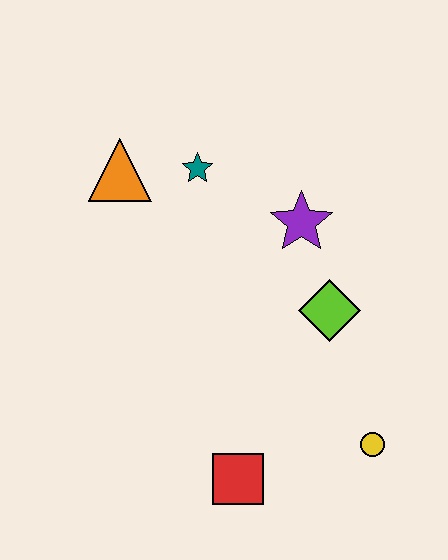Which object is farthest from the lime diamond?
The orange triangle is farthest from the lime diamond.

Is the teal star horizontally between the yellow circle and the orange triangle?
Yes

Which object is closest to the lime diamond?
The purple star is closest to the lime diamond.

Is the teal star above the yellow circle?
Yes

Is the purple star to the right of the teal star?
Yes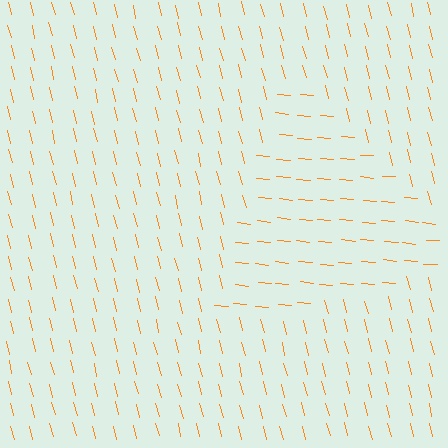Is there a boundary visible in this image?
Yes, there is a texture boundary formed by a change in line orientation.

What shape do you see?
I see a triangle.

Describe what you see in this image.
The image is filled with small orange line segments. A triangle region in the image has lines oriented differently from the surrounding lines, creating a visible texture boundary.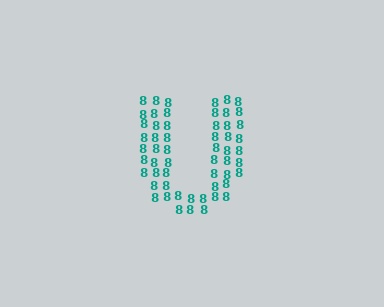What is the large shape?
The large shape is the letter U.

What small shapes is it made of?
It is made of small digit 8's.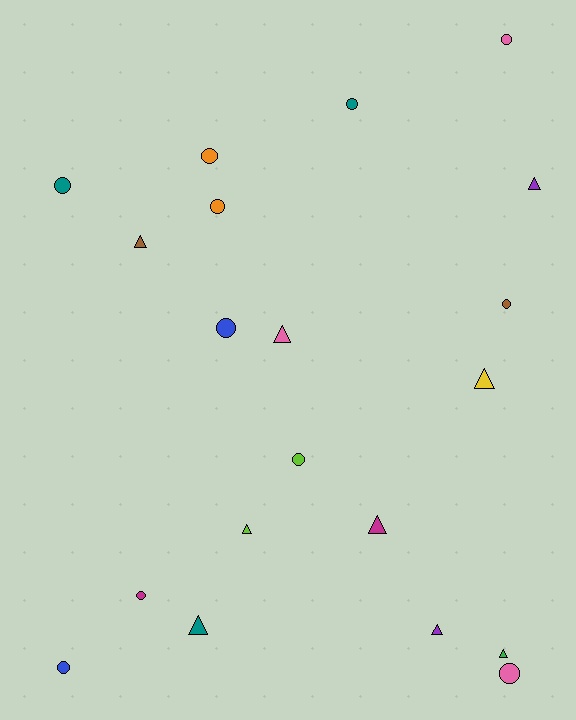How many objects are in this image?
There are 20 objects.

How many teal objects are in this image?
There are 3 teal objects.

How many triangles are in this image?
There are 9 triangles.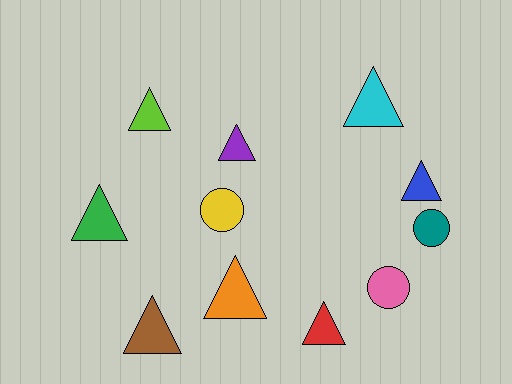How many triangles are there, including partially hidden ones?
There are 8 triangles.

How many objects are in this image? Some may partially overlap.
There are 11 objects.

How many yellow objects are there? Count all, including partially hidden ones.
There is 1 yellow object.